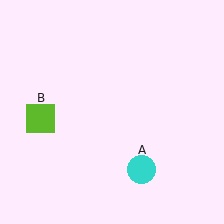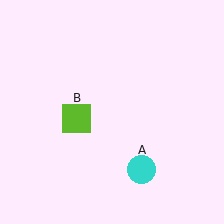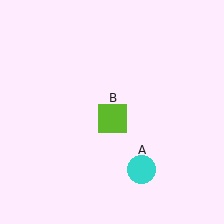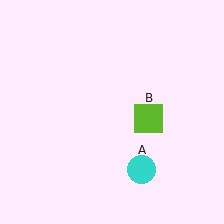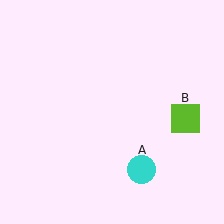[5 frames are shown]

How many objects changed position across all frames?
1 object changed position: lime square (object B).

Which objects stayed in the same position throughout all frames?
Cyan circle (object A) remained stationary.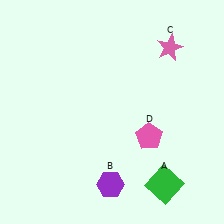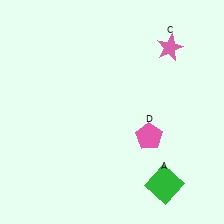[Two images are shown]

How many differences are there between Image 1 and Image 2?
There is 1 difference between the two images.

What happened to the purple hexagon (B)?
The purple hexagon (B) was removed in Image 2. It was in the bottom-left area of Image 1.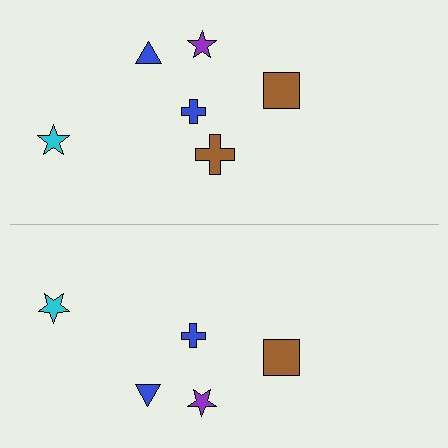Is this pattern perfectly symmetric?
No, the pattern is not perfectly symmetric. A brown cross is missing from the bottom side.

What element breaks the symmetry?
A brown cross is missing from the bottom side.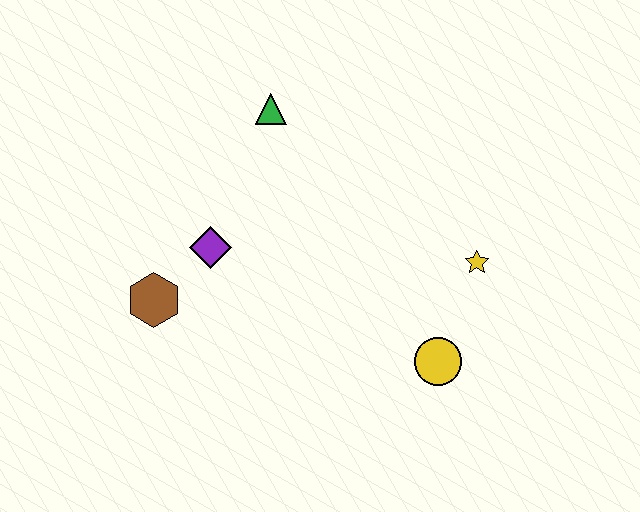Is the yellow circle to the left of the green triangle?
No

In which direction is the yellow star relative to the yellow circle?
The yellow star is above the yellow circle.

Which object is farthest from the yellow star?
The brown hexagon is farthest from the yellow star.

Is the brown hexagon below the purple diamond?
Yes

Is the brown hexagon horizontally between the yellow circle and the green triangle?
No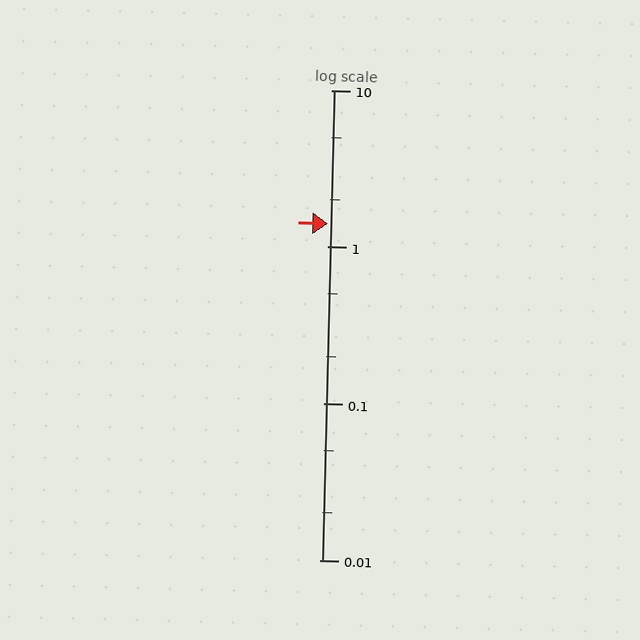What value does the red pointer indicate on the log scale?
The pointer indicates approximately 1.4.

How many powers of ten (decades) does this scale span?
The scale spans 3 decades, from 0.01 to 10.